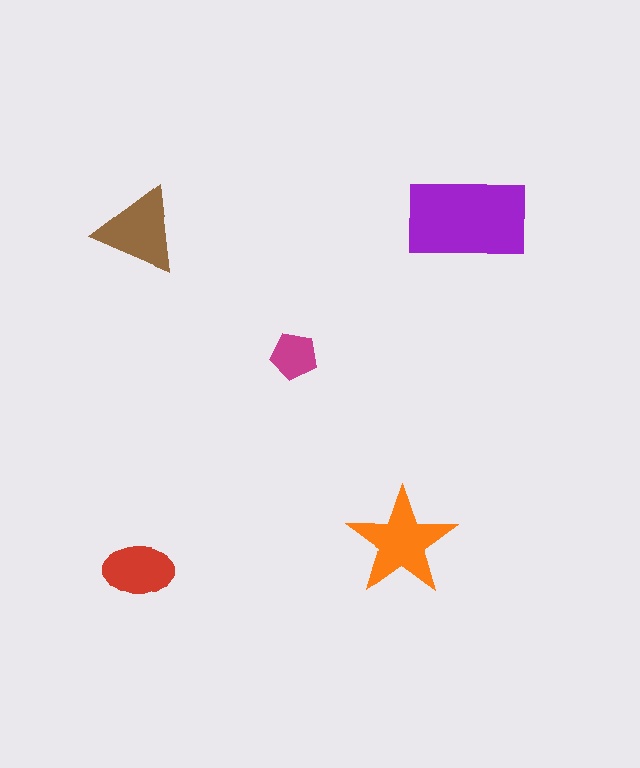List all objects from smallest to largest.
The magenta pentagon, the red ellipse, the brown triangle, the orange star, the purple rectangle.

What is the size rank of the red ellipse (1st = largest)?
4th.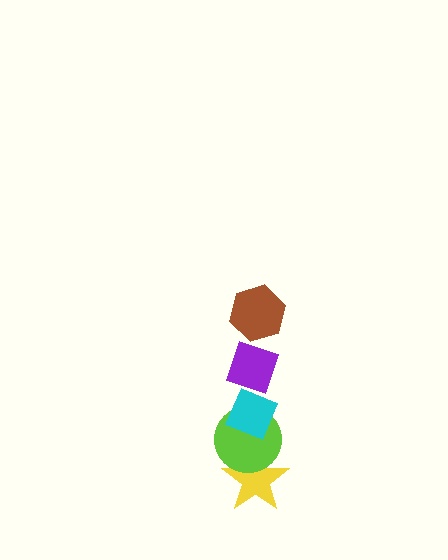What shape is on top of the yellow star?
The lime circle is on top of the yellow star.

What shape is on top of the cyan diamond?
The purple diamond is on top of the cyan diamond.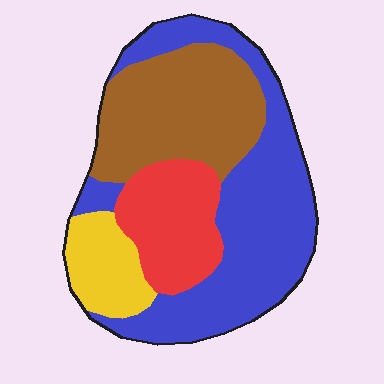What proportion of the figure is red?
Red takes up between a sixth and a third of the figure.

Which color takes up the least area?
Yellow, at roughly 10%.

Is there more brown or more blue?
Blue.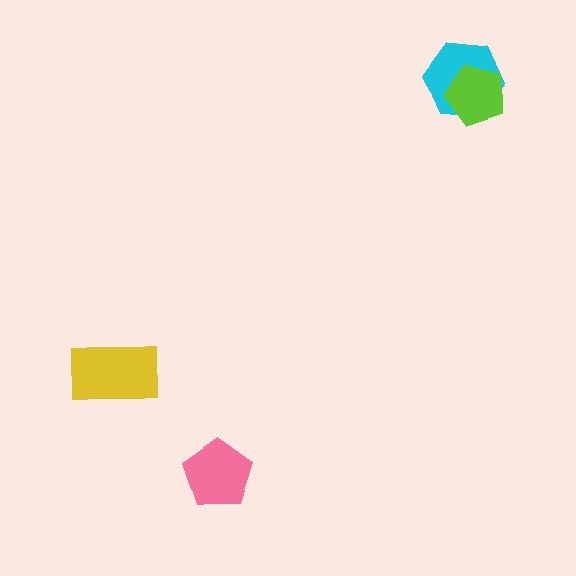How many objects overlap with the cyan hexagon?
1 object overlaps with the cyan hexagon.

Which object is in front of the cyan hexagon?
The lime pentagon is in front of the cyan hexagon.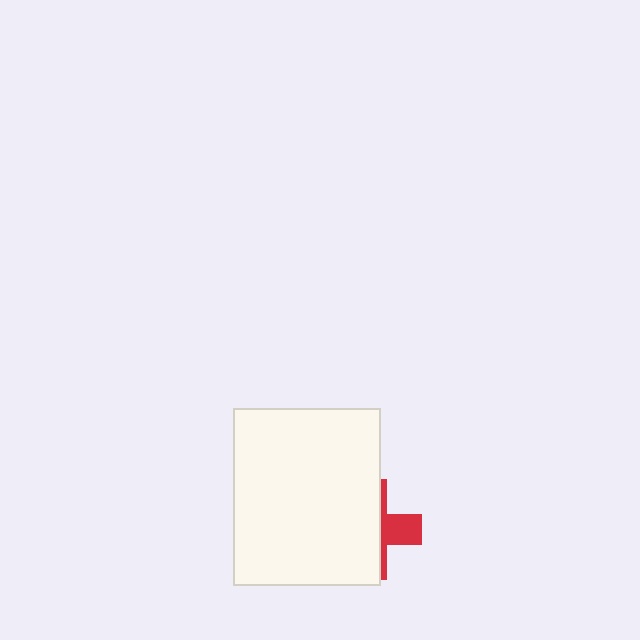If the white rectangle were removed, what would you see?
You would see the complete red cross.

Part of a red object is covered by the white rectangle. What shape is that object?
It is a cross.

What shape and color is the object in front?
The object in front is a white rectangle.